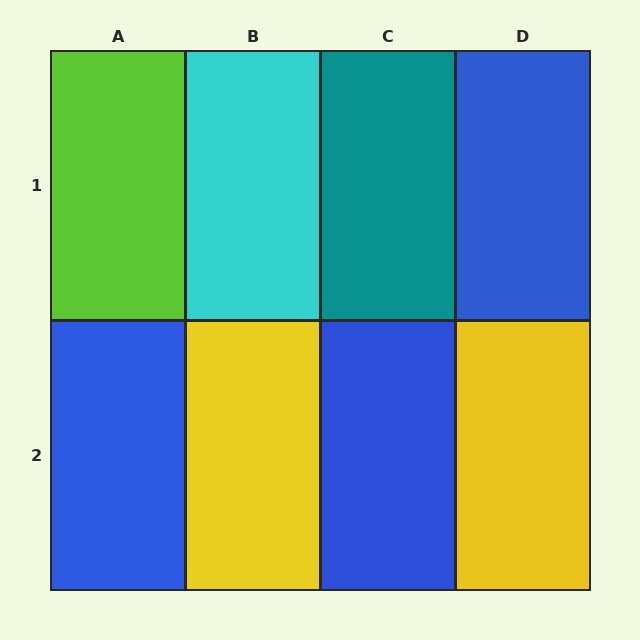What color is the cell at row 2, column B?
Yellow.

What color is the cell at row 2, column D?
Yellow.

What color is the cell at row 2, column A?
Blue.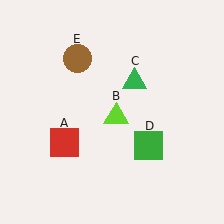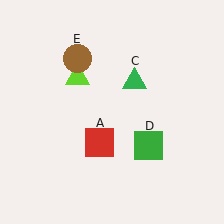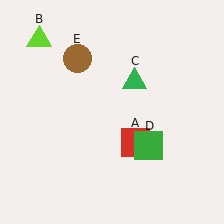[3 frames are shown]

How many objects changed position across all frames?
2 objects changed position: red square (object A), lime triangle (object B).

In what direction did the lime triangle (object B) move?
The lime triangle (object B) moved up and to the left.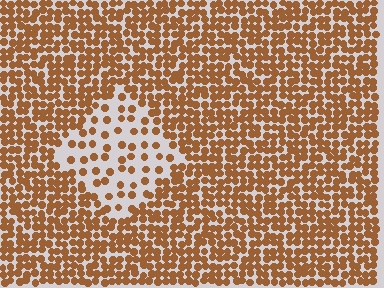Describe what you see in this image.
The image contains small brown elements arranged at two different densities. A diamond-shaped region is visible where the elements are less densely packed than the surrounding area.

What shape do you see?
I see a diamond.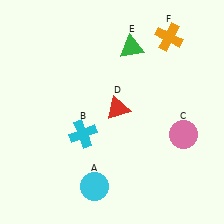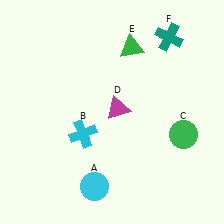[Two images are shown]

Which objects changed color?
C changed from pink to green. D changed from red to magenta. F changed from orange to teal.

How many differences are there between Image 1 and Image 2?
There are 3 differences between the two images.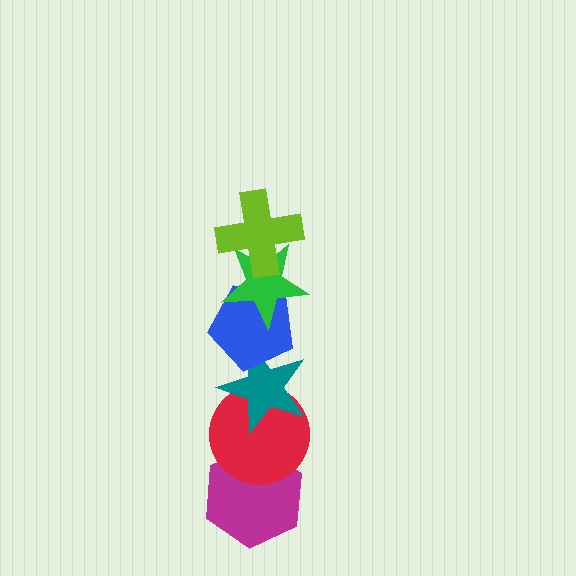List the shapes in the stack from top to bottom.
From top to bottom: the lime cross, the green star, the blue pentagon, the teal star, the red circle, the magenta hexagon.